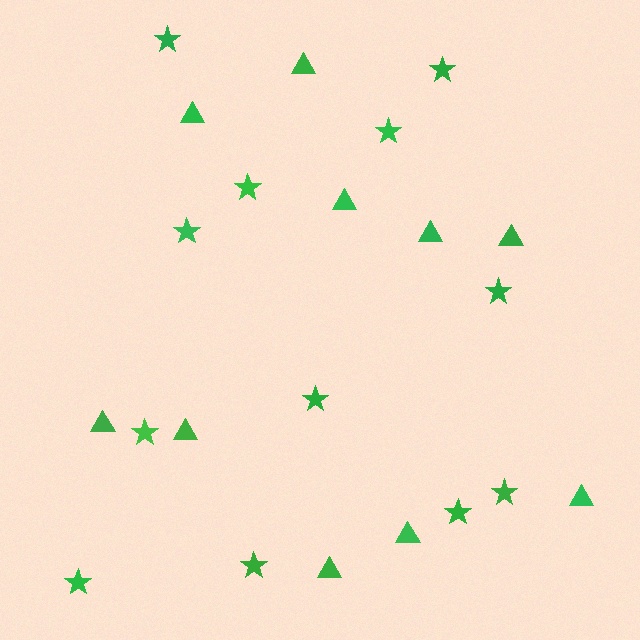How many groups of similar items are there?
There are 2 groups: one group of triangles (10) and one group of stars (12).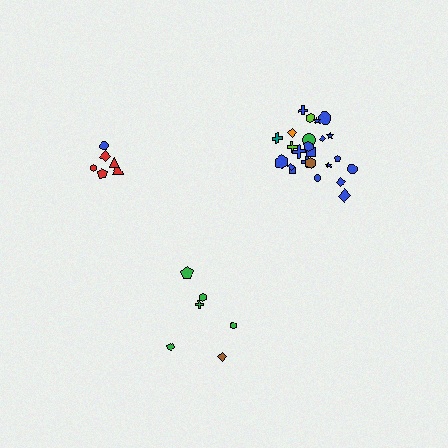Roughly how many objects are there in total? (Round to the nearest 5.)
Roughly 35 objects in total.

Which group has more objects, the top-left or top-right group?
The top-right group.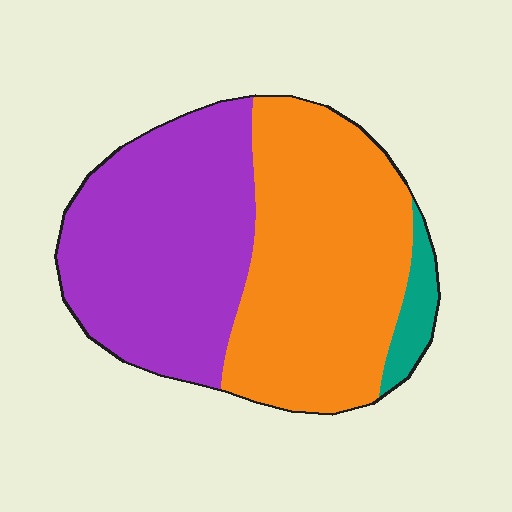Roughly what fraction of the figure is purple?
Purple covers about 45% of the figure.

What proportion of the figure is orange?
Orange covers 49% of the figure.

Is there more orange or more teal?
Orange.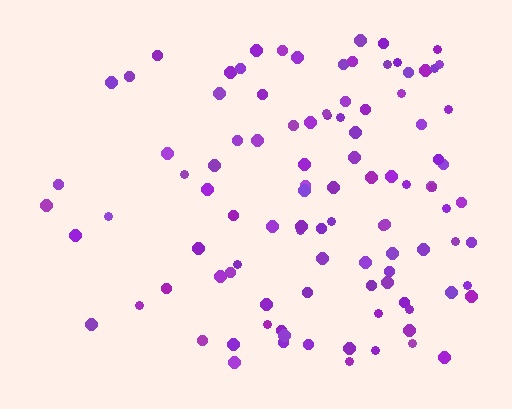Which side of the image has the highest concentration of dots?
The right.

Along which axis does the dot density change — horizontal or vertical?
Horizontal.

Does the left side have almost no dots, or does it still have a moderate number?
Still a moderate number, just noticeably fewer than the right.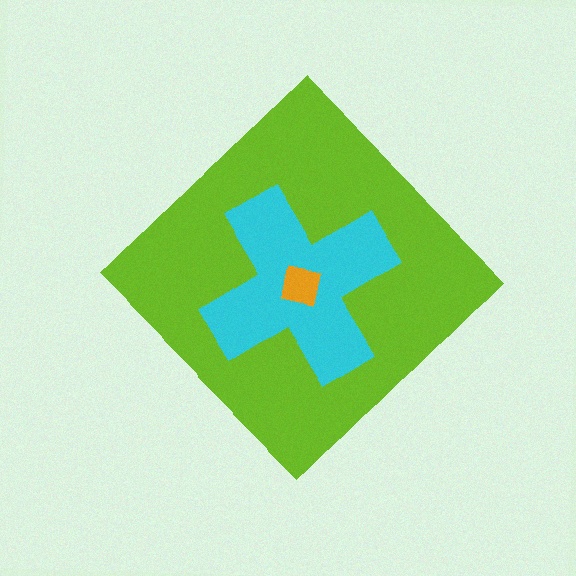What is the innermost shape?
The orange square.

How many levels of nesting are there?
3.